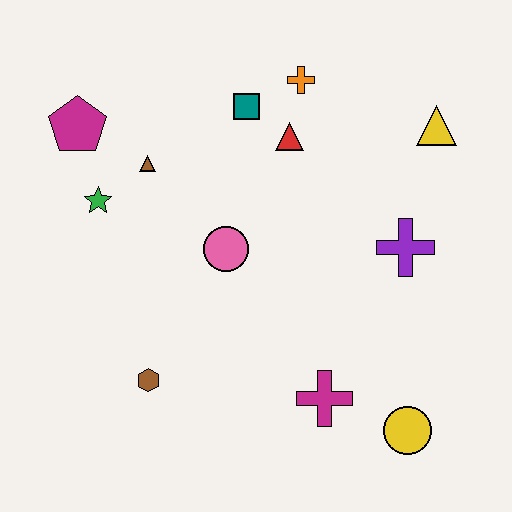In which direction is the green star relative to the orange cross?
The green star is to the left of the orange cross.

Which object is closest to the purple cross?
The yellow triangle is closest to the purple cross.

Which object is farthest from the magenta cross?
The magenta pentagon is farthest from the magenta cross.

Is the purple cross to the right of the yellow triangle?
No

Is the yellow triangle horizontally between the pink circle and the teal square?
No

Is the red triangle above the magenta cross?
Yes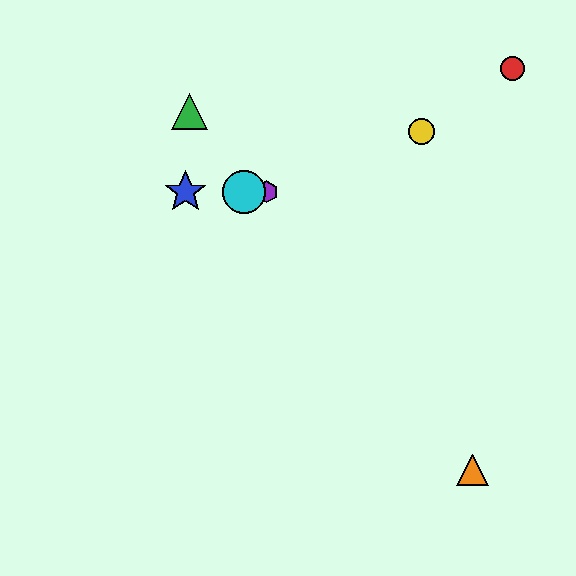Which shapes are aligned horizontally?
The blue star, the purple hexagon, the cyan circle are aligned horizontally.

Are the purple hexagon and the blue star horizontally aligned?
Yes, both are at y≈192.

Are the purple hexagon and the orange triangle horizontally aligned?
No, the purple hexagon is at y≈192 and the orange triangle is at y≈470.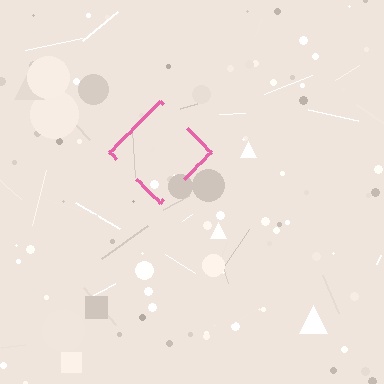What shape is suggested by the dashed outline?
The dashed outline suggests a diamond.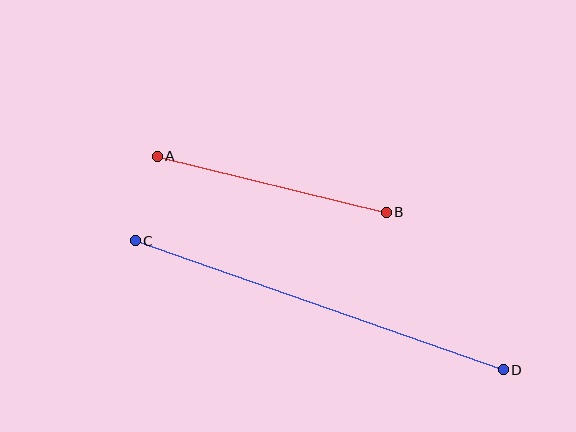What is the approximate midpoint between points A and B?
The midpoint is at approximately (272, 184) pixels.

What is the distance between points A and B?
The distance is approximately 236 pixels.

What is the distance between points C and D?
The distance is approximately 390 pixels.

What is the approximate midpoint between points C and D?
The midpoint is at approximately (319, 305) pixels.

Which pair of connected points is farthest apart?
Points C and D are farthest apart.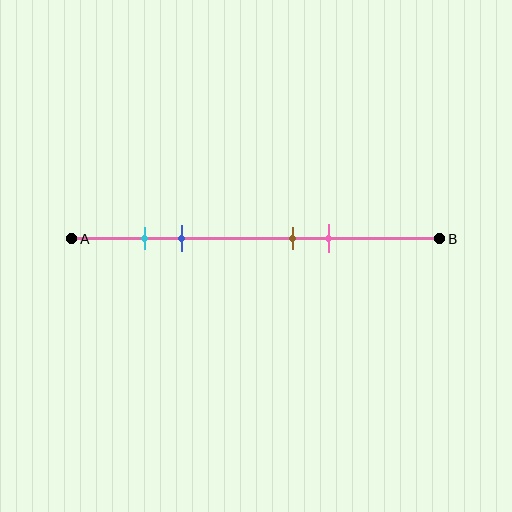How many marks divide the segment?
There are 4 marks dividing the segment.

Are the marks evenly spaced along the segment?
No, the marks are not evenly spaced.